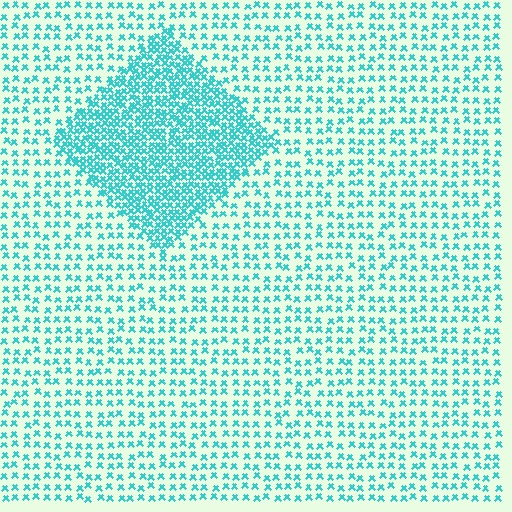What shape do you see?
I see a diamond.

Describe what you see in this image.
The image contains small cyan elements arranged at two different densities. A diamond-shaped region is visible where the elements are more densely packed than the surrounding area.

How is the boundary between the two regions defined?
The boundary is defined by a change in element density (approximately 2.4x ratio). All elements are the same color, size, and shape.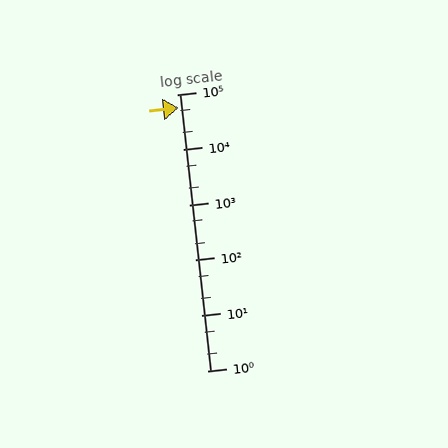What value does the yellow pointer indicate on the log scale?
The pointer indicates approximately 58000.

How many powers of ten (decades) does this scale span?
The scale spans 5 decades, from 1 to 100000.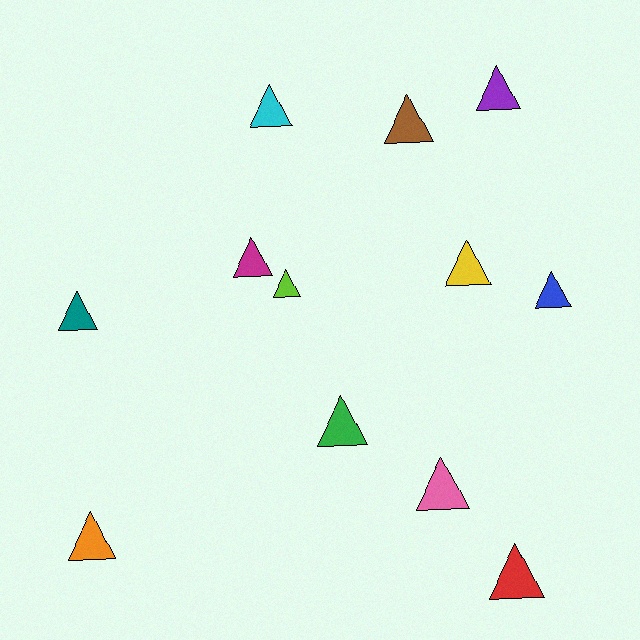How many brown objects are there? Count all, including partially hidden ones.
There is 1 brown object.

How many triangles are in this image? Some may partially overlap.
There are 12 triangles.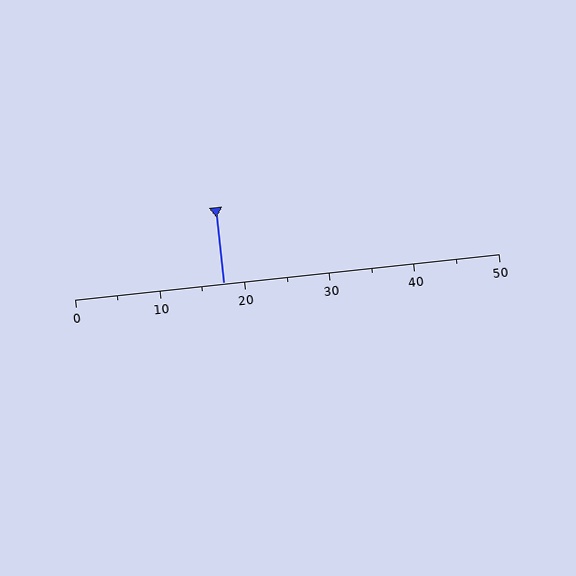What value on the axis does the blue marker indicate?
The marker indicates approximately 17.5.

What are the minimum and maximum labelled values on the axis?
The axis runs from 0 to 50.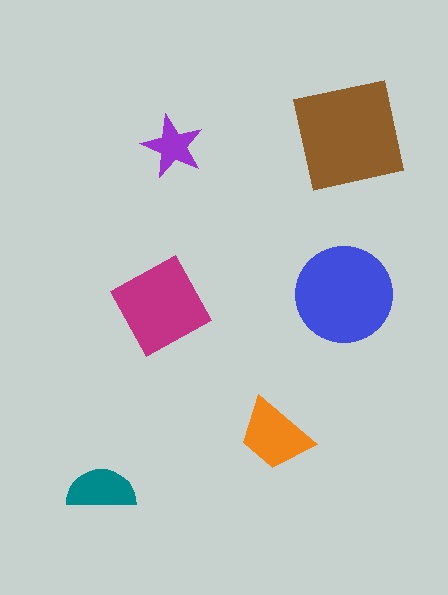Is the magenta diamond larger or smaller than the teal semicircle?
Larger.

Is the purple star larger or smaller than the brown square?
Smaller.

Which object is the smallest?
The purple star.